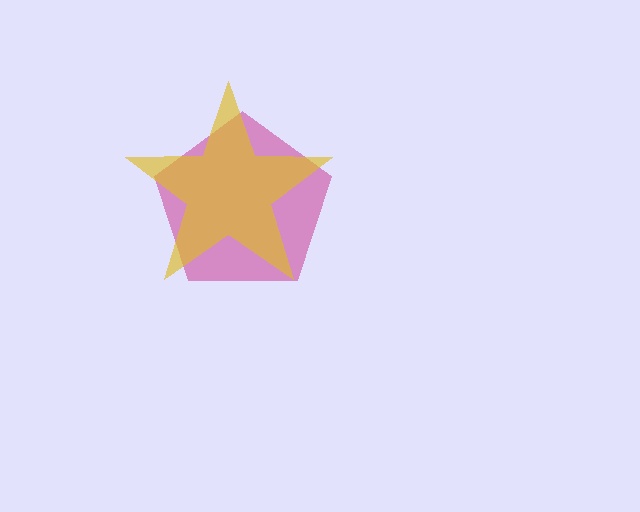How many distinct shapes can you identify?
There are 2 distinct shapes: a magenta pentagon, a yellow star.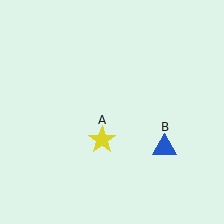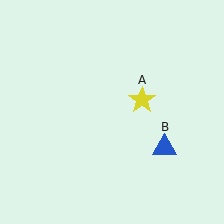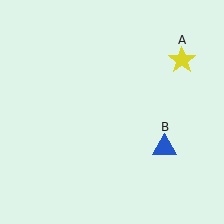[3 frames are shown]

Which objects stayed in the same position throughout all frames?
Blue triangle (object B) remained stationary.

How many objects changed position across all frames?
1 object changed position: yellow star (object A).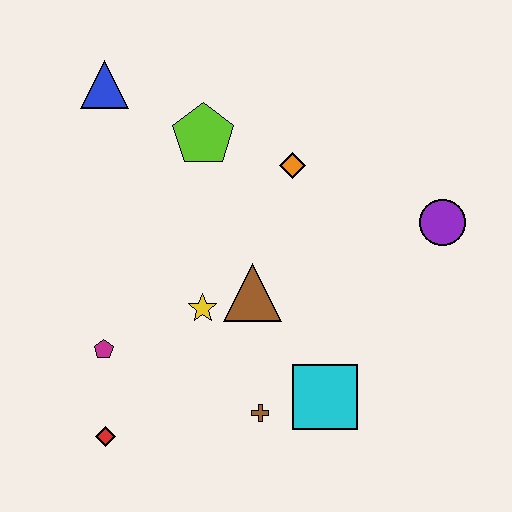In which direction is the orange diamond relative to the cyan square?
The orange diamond is above the cyan square.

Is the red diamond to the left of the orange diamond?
Yes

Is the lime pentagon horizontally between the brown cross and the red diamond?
Yes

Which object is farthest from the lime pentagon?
The red diamond is farthest from the lime pentagon.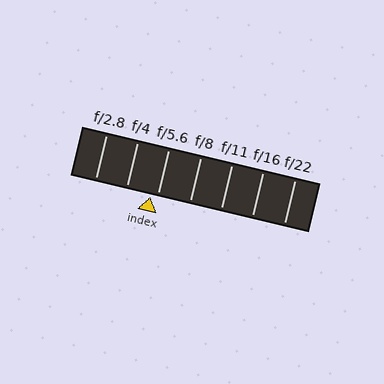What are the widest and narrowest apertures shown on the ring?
The widest aperture shown is f/2.8 and the narrowest is f/22.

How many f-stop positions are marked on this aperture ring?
There are 7 f-stop positions marked.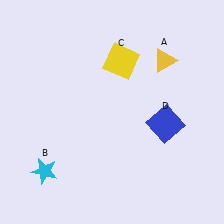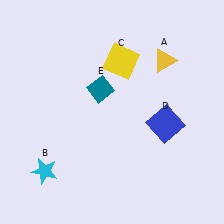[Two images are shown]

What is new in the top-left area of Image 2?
A teal diamond (E) was added in the top-left area of Image 2.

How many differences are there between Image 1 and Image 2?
There is 1 difference between the two images.